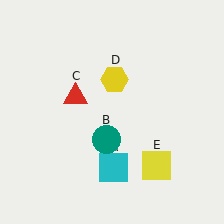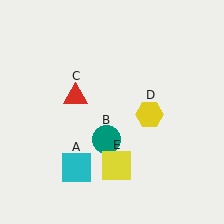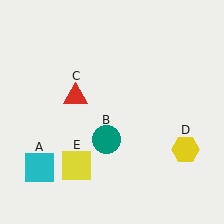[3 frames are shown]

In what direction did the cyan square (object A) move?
The cyan square (object A) moved left.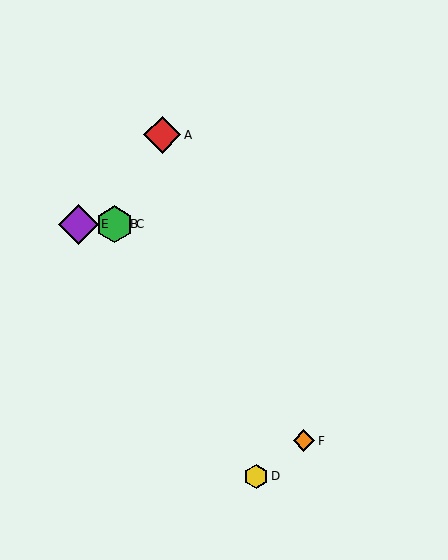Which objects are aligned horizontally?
Objects B, C, E are aligned horizontally.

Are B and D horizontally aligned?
No, B is at y≈224 and D is at y≈476.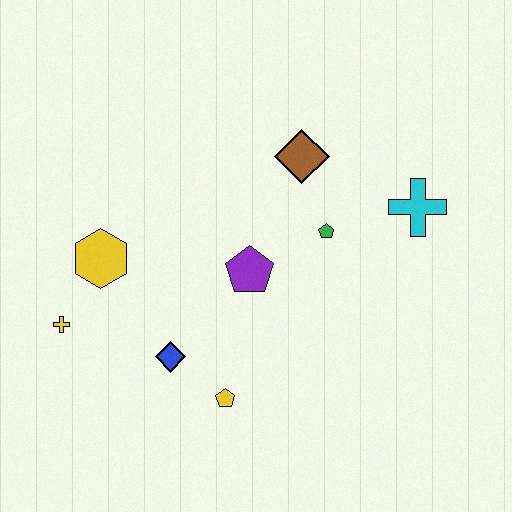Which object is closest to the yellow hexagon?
The yellow cross is closest to the yellow hexagon.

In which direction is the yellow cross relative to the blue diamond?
The yellow cross is to the left of the blue diamond.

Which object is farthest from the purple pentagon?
The yellow cross is farthest from the purple pentagon.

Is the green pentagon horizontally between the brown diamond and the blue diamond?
No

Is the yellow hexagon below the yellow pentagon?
No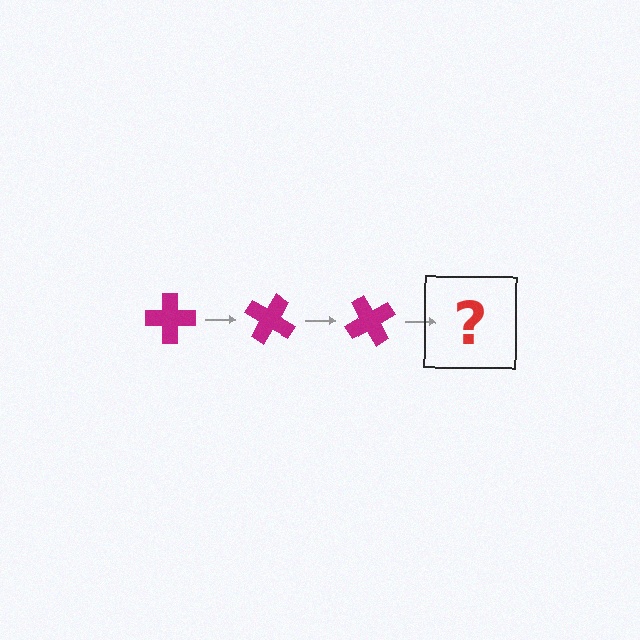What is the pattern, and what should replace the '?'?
The pattern is that the cross rotates 30 degrees each step. The '?' should be a magenta cross rotated 90 degrees.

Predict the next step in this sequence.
The next step is a magenta cross rotated 90 degrees.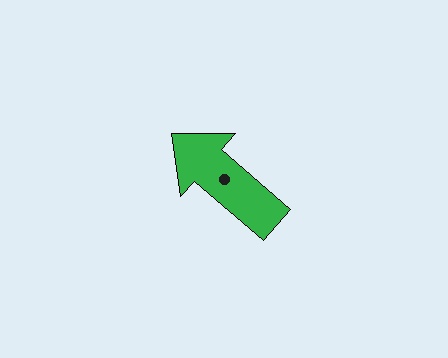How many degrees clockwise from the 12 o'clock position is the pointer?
Approximately 311 degrees.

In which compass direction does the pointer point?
Northwest.